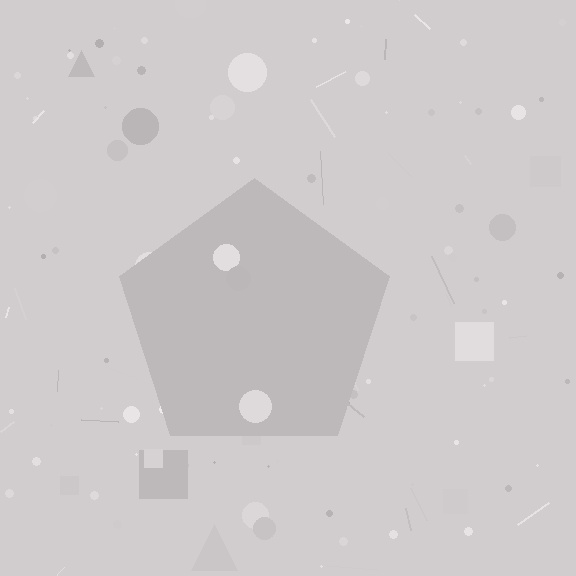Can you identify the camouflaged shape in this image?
The camouflaged shape is a pentagon.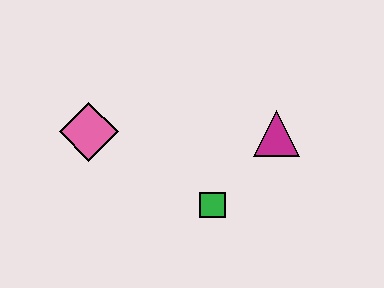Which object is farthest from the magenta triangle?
The pink diamond is farthest from the magenta triangle.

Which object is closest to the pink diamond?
The green square is closest to the pink diamond.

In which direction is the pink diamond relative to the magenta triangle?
The pink diamond is to the left of the magenta triangle.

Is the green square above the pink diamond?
No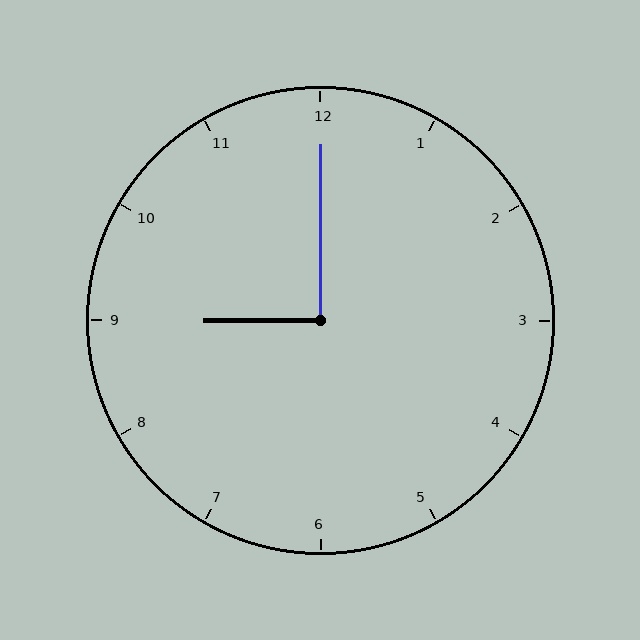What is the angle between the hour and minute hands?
Approximately 90 degrees.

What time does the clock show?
9:00.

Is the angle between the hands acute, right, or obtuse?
It is right.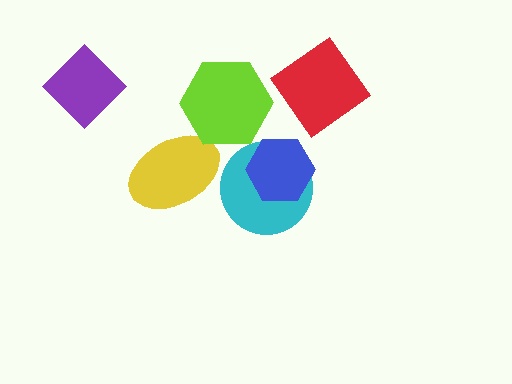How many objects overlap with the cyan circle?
1 object overlaps with the cyan circle.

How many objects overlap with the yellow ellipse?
0 objects overlap with the yellow ellipse.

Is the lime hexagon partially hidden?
No, no other shape covers it.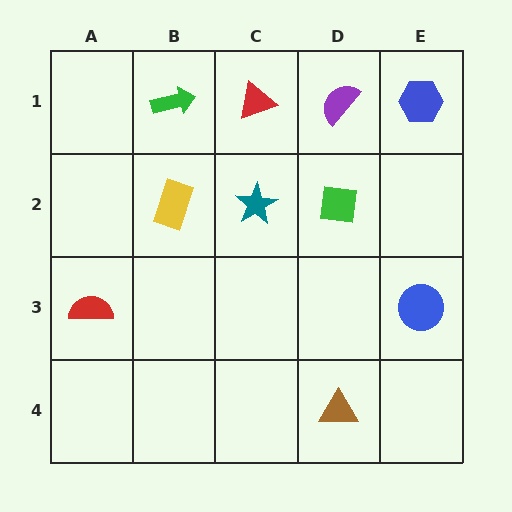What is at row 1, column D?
A purple semicircle.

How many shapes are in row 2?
3 shapes.